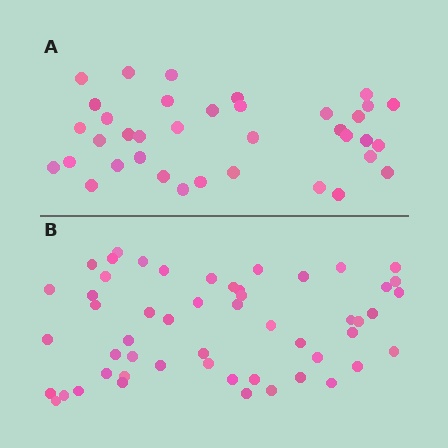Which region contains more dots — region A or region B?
Region B (the bottom region) has more dots.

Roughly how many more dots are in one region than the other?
Region B has approximately 15 more dots than region A.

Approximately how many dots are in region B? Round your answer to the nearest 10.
About 50 dots. (The exact count is 53, which rounds to 50.)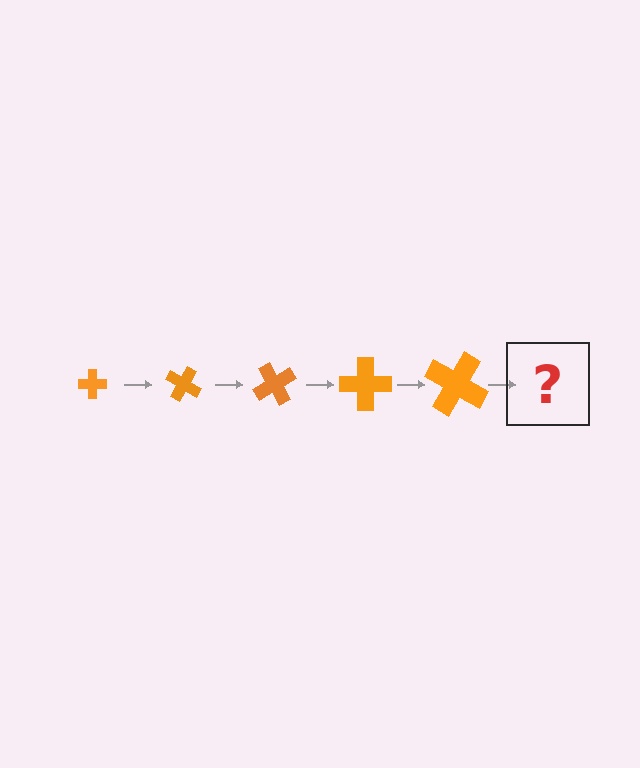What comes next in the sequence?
The next element should be a cross, larger than the previous one and rotated 150 degrees from the start.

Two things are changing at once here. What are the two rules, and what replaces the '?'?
The two rules are that the cross grows larger each step and it rotates 30 degrees each step. The '?' should be a cross, larger than the previous one and rotated 150 degrees from the start.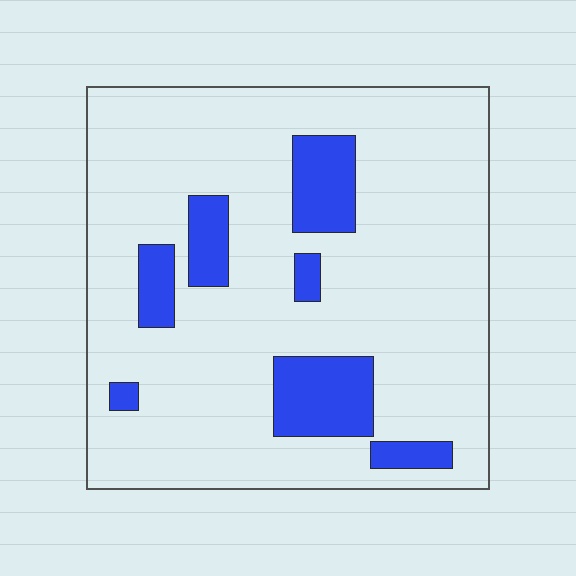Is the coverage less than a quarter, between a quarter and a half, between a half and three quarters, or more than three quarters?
Less than a quarter.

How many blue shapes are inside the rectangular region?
7.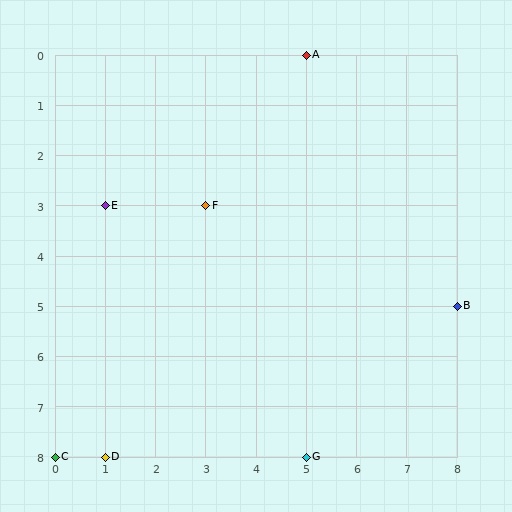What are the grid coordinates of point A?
Point A is at grid coordinates (5, 0).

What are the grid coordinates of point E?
Point E is at grid coordinates (1, 3).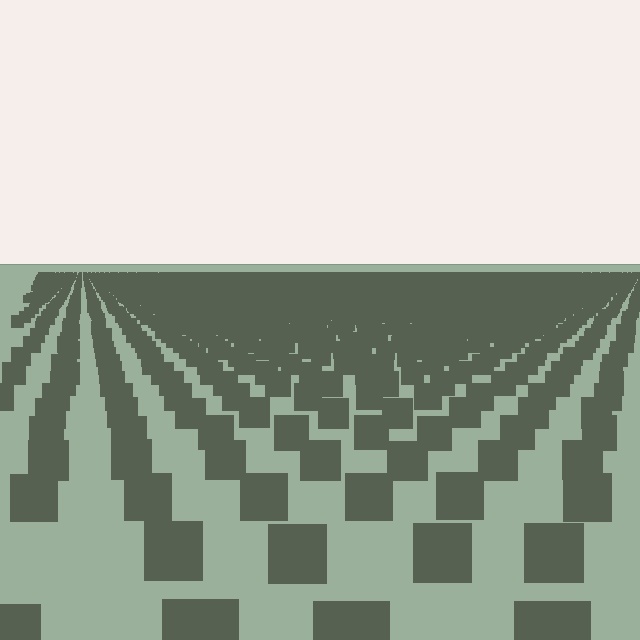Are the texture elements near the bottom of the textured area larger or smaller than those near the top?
Larger. Near the bottom, elements are closer to the viewer and appear at a bigger on-screen size.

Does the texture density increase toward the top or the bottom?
Density increases toward the top.